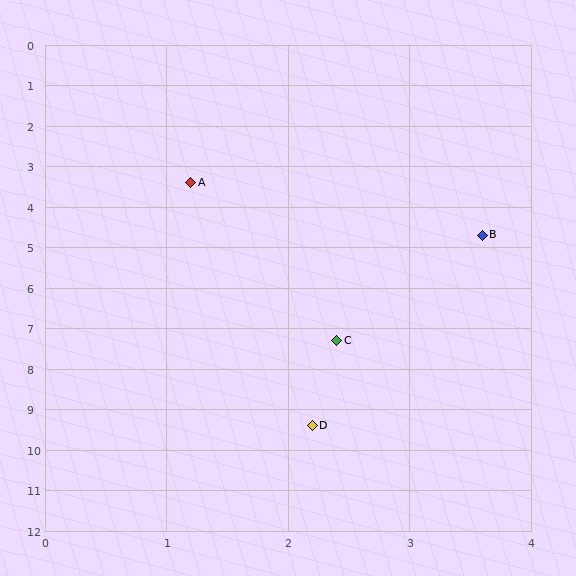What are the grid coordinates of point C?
Point C is at approximately (2.4, 7.3).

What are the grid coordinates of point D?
Point D is at approximately (2.2, 9.4).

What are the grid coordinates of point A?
Point A is at approximately (1.2, 3.4).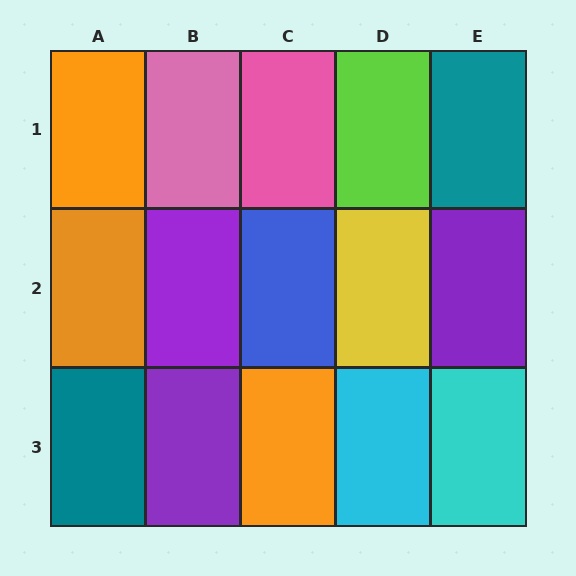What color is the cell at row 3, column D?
Cyan.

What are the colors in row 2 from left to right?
Orange, purple, blue, yellow, purple.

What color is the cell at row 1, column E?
Teal.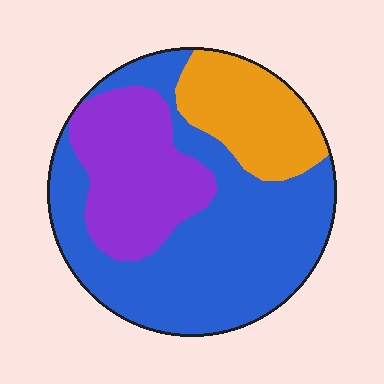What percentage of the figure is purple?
Purple takes up between a quarter and a half of the figure.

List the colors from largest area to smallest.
From largest to smallest: blue, purple, orange.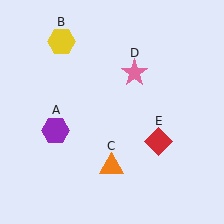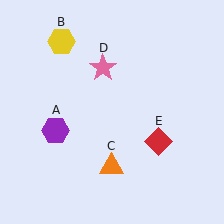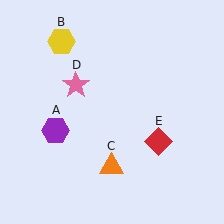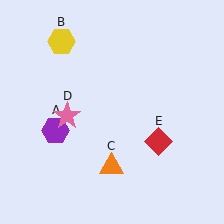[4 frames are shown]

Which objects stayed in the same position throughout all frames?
Purple hexagon (object A) and yellow hexagon (object B) and orange triangle (object C) and red diamond (object E) remained stationary.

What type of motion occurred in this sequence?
The pink star (object D) rotated counterclockwise around the center of the scene.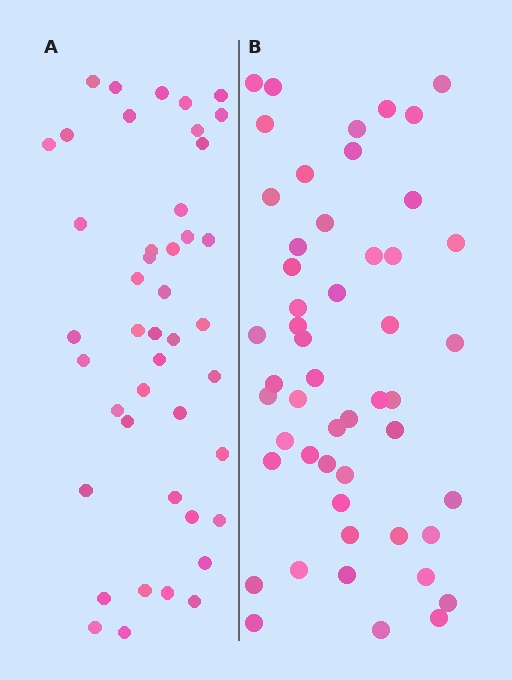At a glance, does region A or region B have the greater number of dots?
Region B (the right region) has more dots.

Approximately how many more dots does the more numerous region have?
Region B has roughly 8 or so more dots than region A.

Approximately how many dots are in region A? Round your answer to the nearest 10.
About 40 dots. (The exact count is 44, which rounds to 40.)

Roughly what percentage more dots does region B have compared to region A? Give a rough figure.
About 15% more.